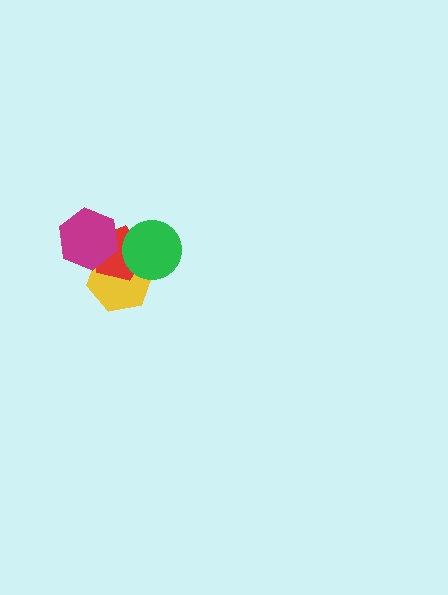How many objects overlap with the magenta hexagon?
2 objects overlap with the magenta hexagon.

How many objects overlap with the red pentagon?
3 objects overlap with the red pentagon.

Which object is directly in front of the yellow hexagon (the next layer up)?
The red pentagon is directly in front of the yellow hexagon.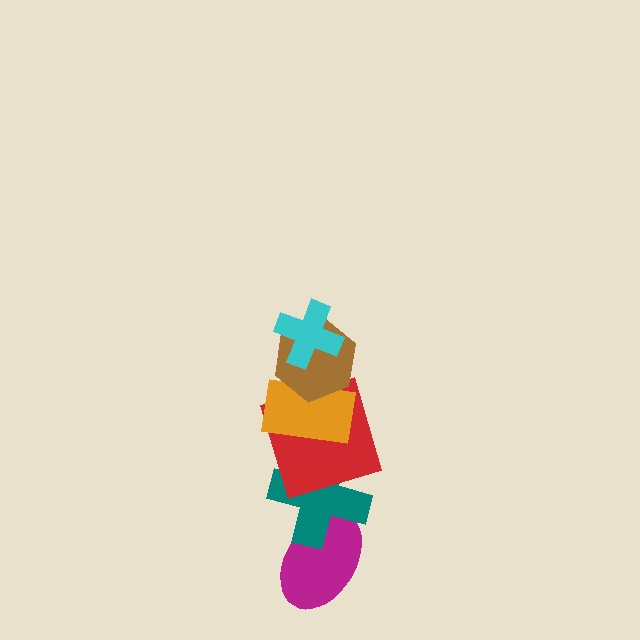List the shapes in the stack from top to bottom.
From top to bottom: the cyan cross, the brown hexagon, the orange rectangle, the red square, the teal cross, the magenta ellipse.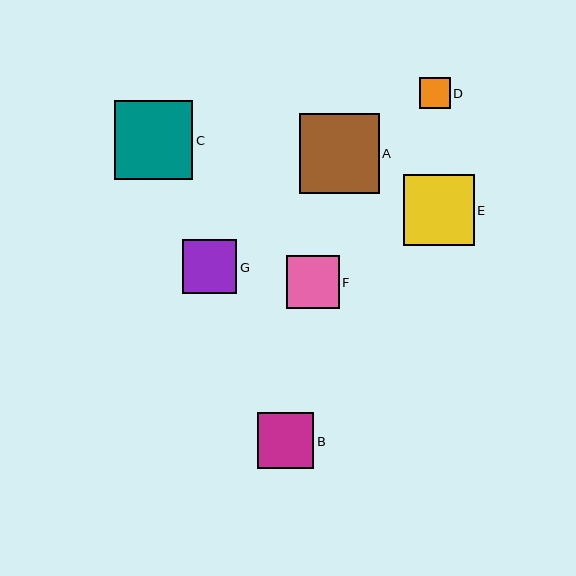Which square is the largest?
Square A is the largest with a size of approximately 80 pixels.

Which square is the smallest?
Square D is the smallest with a size of approximately 31 pixels.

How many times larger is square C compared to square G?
Square C is approximately 1.4 times the size of square G.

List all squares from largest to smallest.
From largest to smallest: A, C, E, B, G, F, D.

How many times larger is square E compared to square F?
Square E is approximately 1.3 times the size of square F.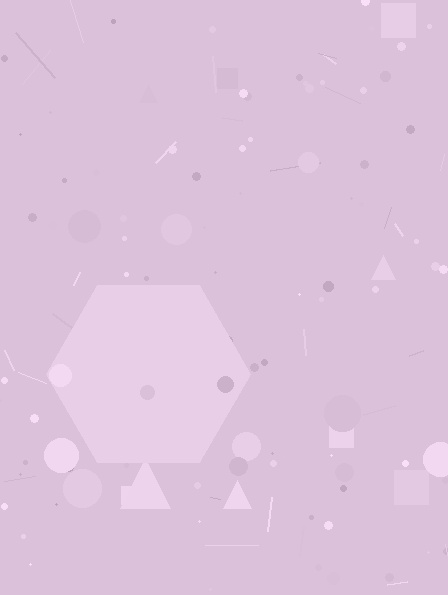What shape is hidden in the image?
A hexagon is hidden in the image.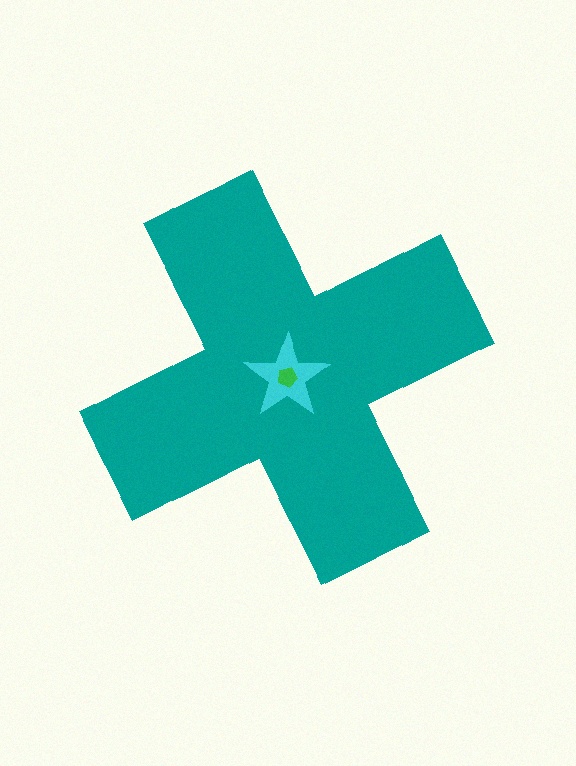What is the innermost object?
The green pentagon.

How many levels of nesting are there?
3.